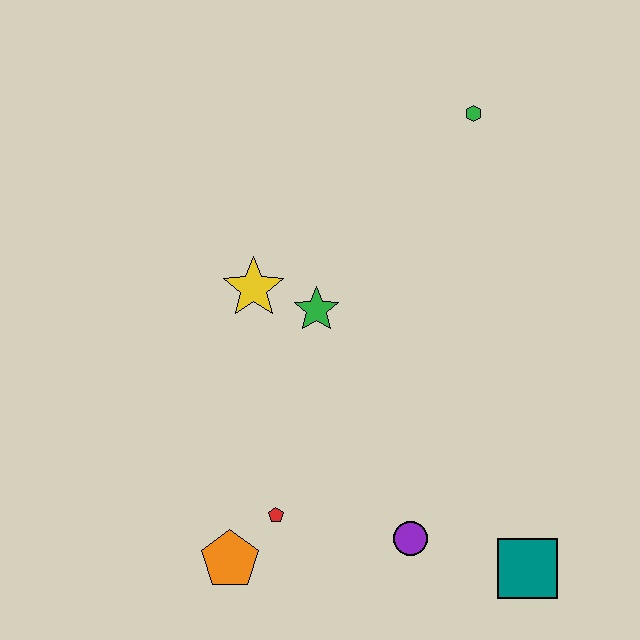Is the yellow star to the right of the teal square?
No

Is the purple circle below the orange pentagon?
No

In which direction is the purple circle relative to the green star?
The purple circle is below the green star.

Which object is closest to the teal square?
The purple circle is closest to the teal square.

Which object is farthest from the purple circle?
The green hexagon is farthest from the purple circle.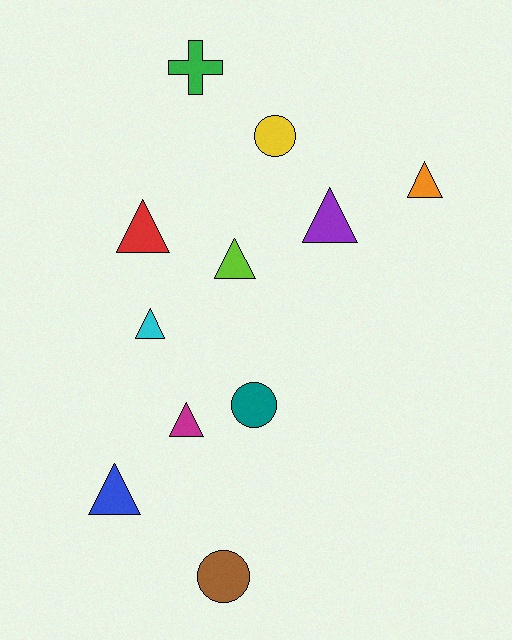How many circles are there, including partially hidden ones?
There are 3 circles.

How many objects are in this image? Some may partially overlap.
There are 11 objects.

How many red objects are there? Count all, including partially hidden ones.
There is 1 red object.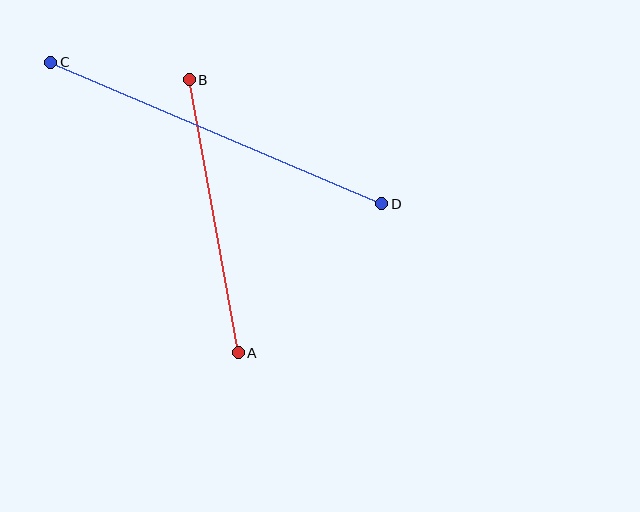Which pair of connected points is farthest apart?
Points C and D are farthest apart.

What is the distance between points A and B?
The distance is approximately 277 pixels.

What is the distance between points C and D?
The distance is approximately 360 pixels.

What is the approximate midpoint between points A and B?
The midpoint is at approximately (214, 216) pixels.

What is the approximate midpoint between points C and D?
The midpoint is at approximately (216, 133) pixels.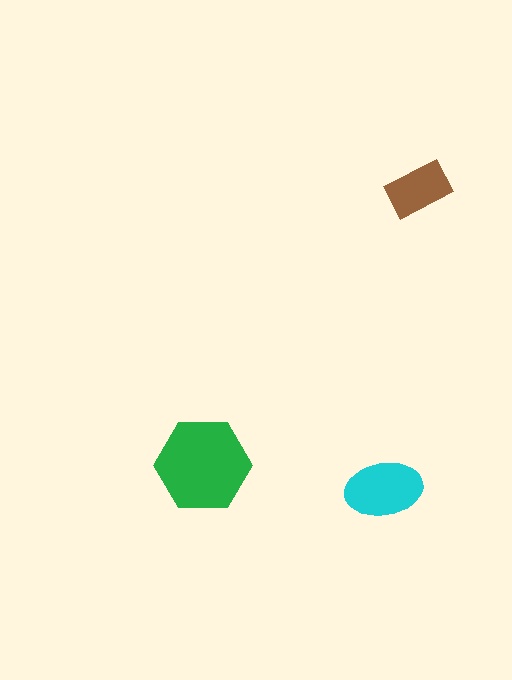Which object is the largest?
The green hexagon.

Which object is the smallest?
The brown rectangle.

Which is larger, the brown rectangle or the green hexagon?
The green hexagon.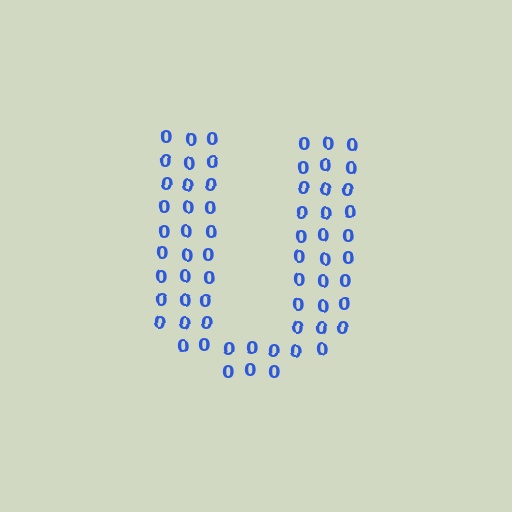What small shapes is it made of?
It is made of small digit 0's.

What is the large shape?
The large shape is the letter U.